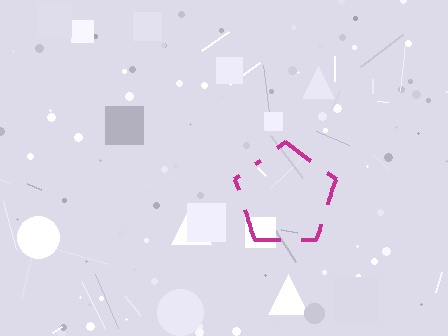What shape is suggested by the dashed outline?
The dashed outline suggests a pentagon.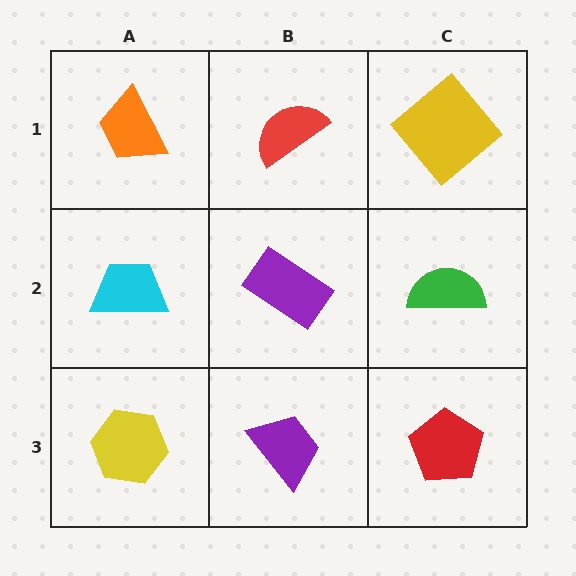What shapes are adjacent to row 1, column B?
A purple rectangle (row 2, column B), an orange trapezoid (row 1, column A), a yellow diamond (row 1, column C).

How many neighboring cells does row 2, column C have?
3.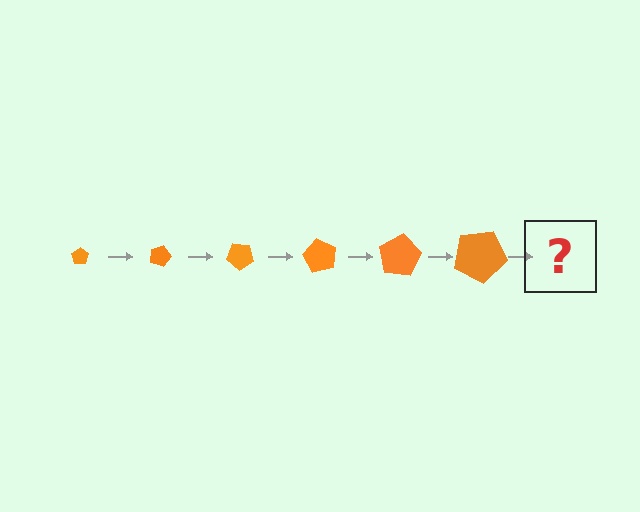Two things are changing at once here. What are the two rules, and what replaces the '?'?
The two rules are that the pentagon grows larger each step and it rotates 20 degrees each step. The '?' should be a pentagon, larger than the previous one and rotated 120 degrees from the start.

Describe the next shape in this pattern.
It should be a pentagon, larger than the previous one and rotated 120 degrees from the start.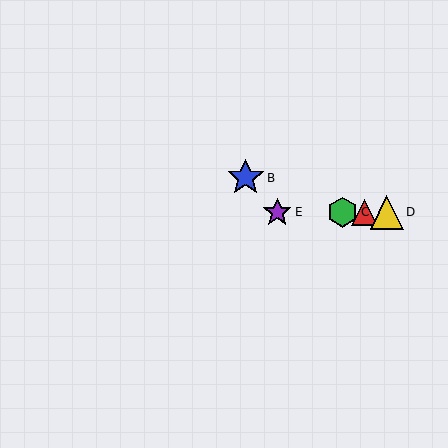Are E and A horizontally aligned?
Yes, both are at y≈212.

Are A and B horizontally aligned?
No, A is at y≈212 and B is at y≈178.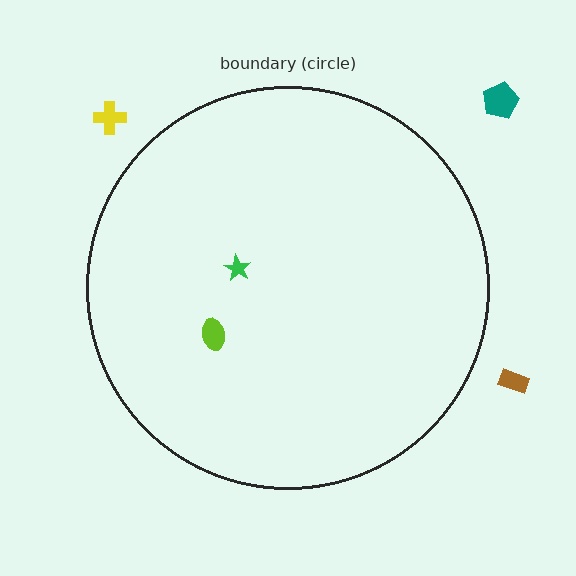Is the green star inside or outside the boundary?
Inside.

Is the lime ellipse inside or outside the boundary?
Inside.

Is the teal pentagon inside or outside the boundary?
Outside.